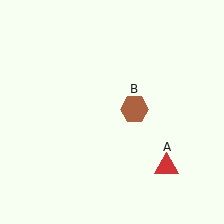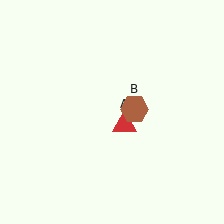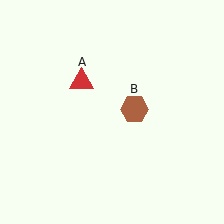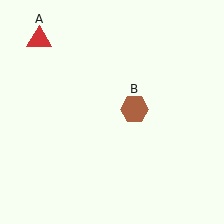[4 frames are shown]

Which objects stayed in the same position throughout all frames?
Brown hexagon (object B) remained stationary.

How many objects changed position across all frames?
1 object changed position: red triangle (object A).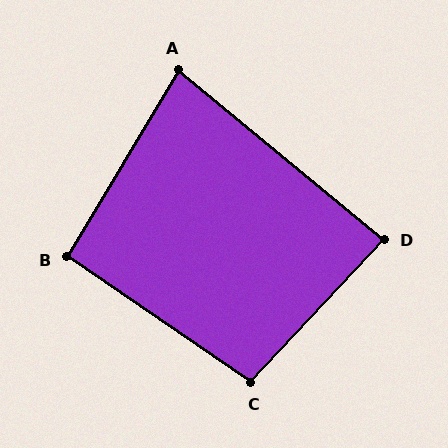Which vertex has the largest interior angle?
C, at approximately 99 degrees.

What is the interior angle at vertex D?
Approximately 86 degrees (approximately right).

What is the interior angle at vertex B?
Approximately 94 degrees (approximately right).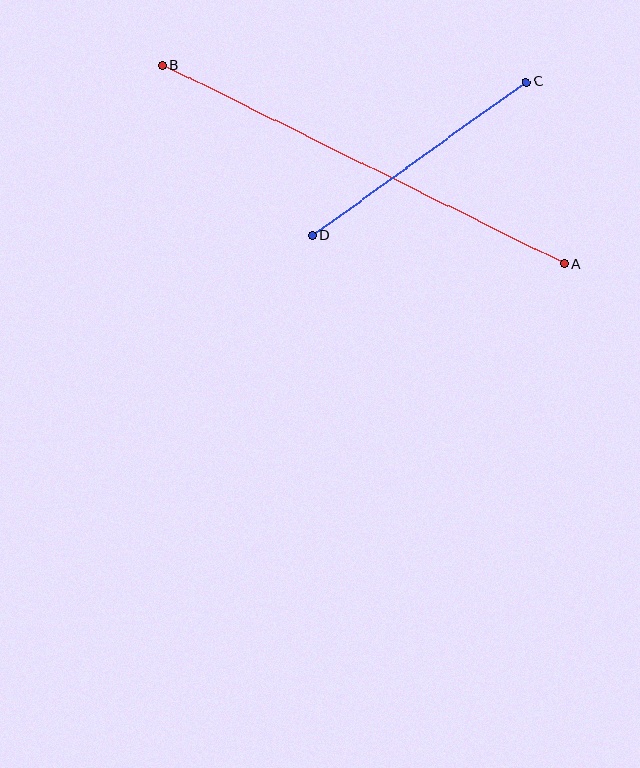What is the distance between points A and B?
The distance is approximately 448 pixels.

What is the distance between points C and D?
The distance is approximately 263 pixels.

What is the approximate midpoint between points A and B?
The midpoint is at approximately (363, 164) pixels.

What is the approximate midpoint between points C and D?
The midpoint is at approximately (419, 159) pixels.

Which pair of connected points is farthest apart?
Points A and B are farthest apart.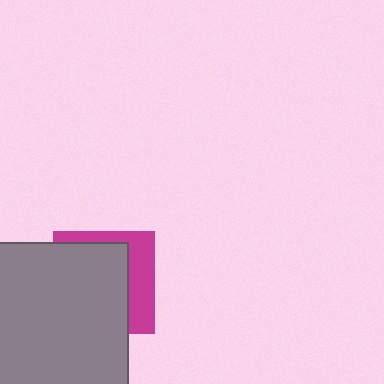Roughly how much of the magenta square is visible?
A small part of it is visible (roughly 33%).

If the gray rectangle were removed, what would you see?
You would see the complete magenta square.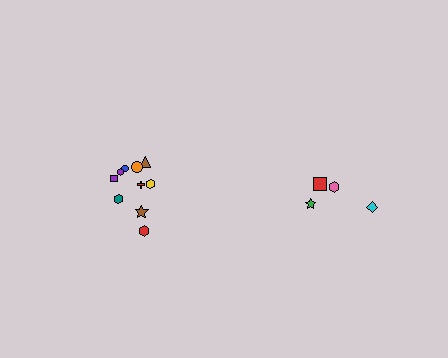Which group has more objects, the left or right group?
The left group.